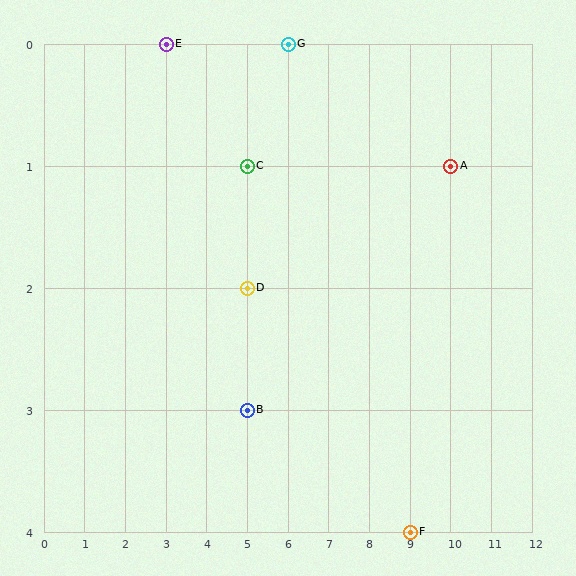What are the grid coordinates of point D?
Point D is at grid coordinates (5, 2).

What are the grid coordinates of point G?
Point G is at grid coordinates (6, 0).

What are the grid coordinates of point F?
Point F is at grid coordinates (9, 4).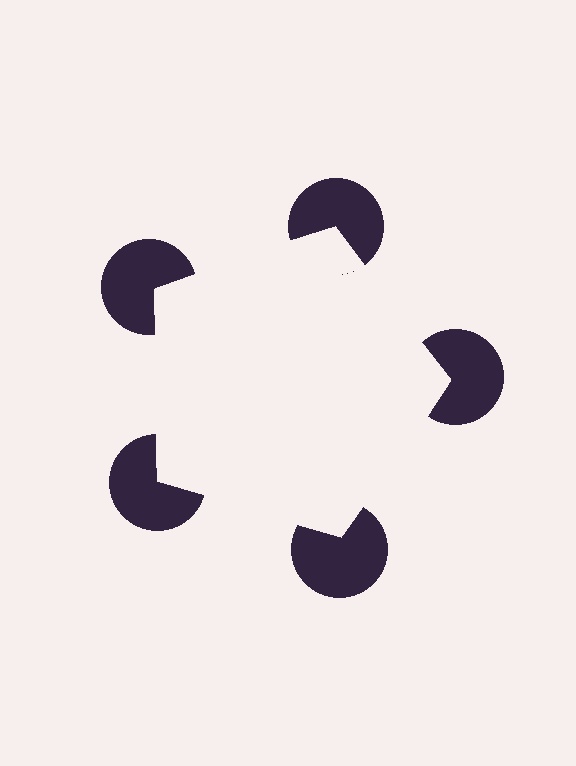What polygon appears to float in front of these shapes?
An illusory pentagon — its edges are inferred from the aligned wedge cuts in the pac-man discs, not physically drawn.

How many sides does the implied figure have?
5 sides.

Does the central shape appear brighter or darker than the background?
It typically appears slightly brighter than the background, even though no actual brightness change is drawn.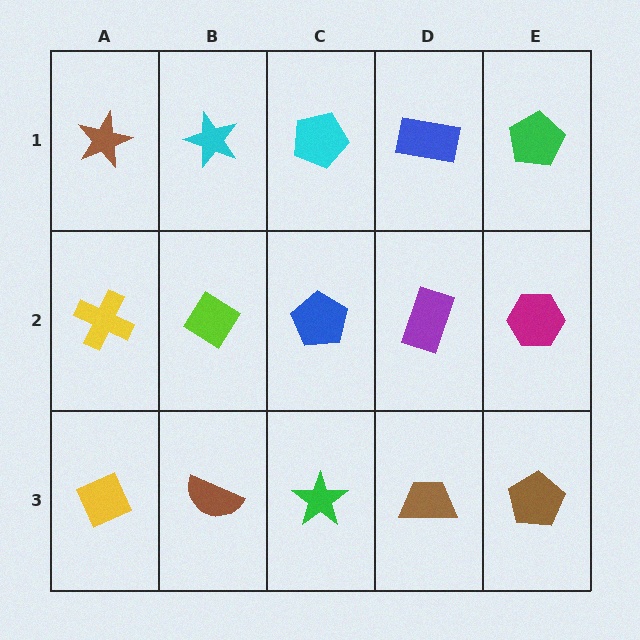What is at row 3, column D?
A brown trapezoid.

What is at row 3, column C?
A green star.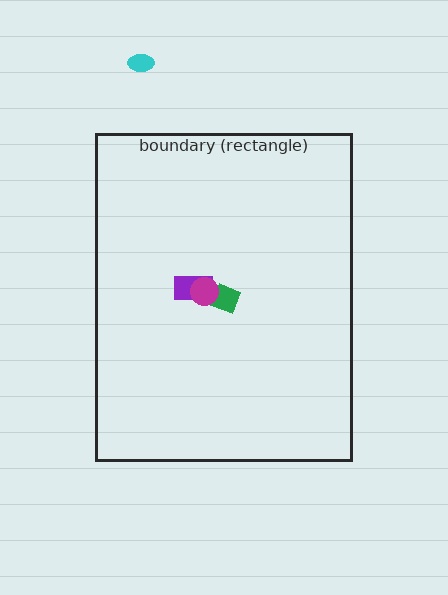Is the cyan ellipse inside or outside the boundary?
Outside.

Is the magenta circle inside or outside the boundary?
Inside.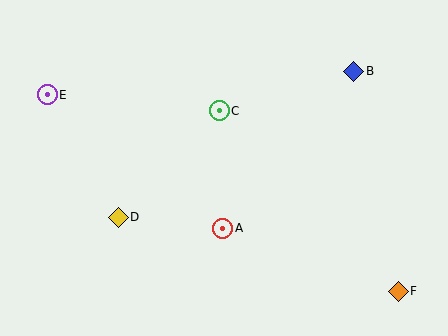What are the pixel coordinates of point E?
Point E is at (47, 95).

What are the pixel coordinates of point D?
Point D is at (118, 217).